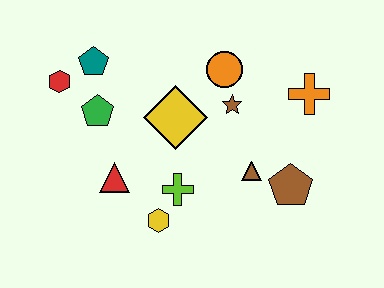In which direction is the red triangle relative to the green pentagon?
The red triangle is below the green pentagon.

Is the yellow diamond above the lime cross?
Yes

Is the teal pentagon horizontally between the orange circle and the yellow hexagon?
No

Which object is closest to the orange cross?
The brown star is closest to the orange cross.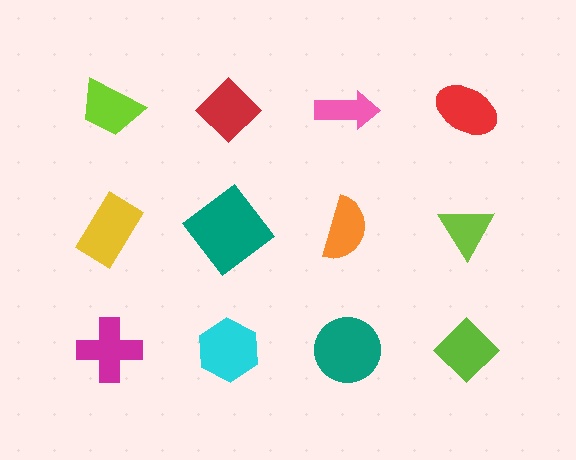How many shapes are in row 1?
4 shapes.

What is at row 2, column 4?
A lime triangle.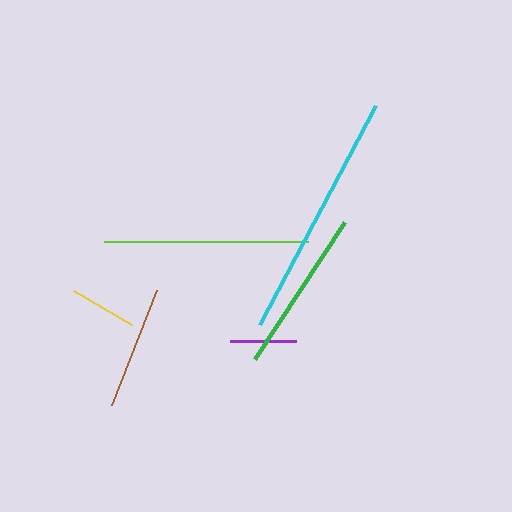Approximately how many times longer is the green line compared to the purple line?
The green line is approximately 2.5 times the length of the purple line.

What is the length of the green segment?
The green segment is approximately 164 pixels long.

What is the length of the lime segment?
The lime segment is approximately 203 pixels long.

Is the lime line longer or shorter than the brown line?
The lime line is longer than the brown line.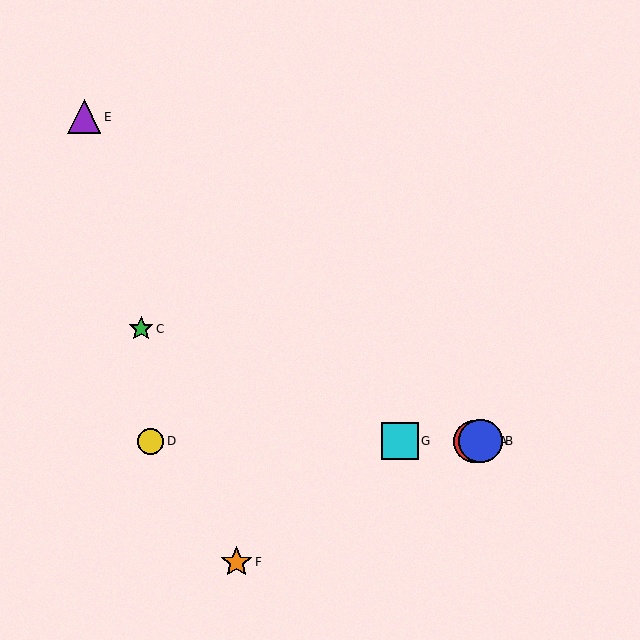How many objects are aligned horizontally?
4 objects (A, B, D, G) are aligned horizontally.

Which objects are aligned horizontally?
Objects A, B, D, G are aligned horizontally.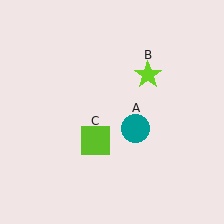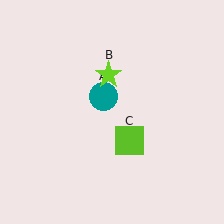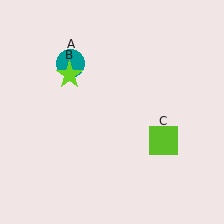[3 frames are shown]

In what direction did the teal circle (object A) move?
The teal circle (object A) moved up and to the left.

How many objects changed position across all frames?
3 objects changed position: teal circle (object A), lime star (object B), lime square (object C).